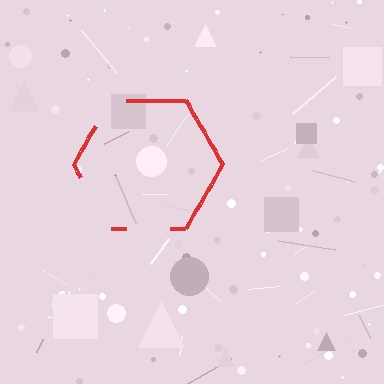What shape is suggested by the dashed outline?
The dashed outline suggests a hexagon.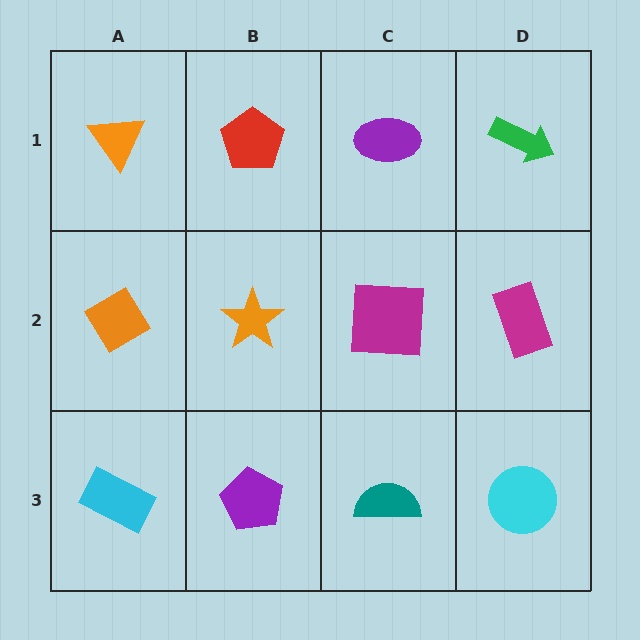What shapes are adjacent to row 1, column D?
A magenta rectangle (row 2, column D), a purple ellipse (row 1, column C).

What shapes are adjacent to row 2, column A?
An orange triangle (row 1, column A), a cyan rectangle (row 3, column A), an orange star (row 2, column B).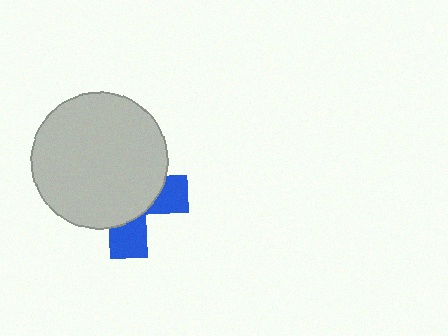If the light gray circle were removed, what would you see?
You would see the complete blue cross.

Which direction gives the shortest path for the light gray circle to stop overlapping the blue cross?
Moving toward the upper-left gives the shortest separation.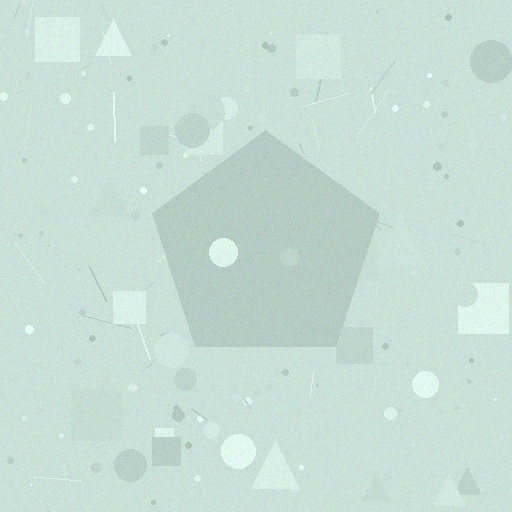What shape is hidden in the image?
A pentagon is hidden in the image.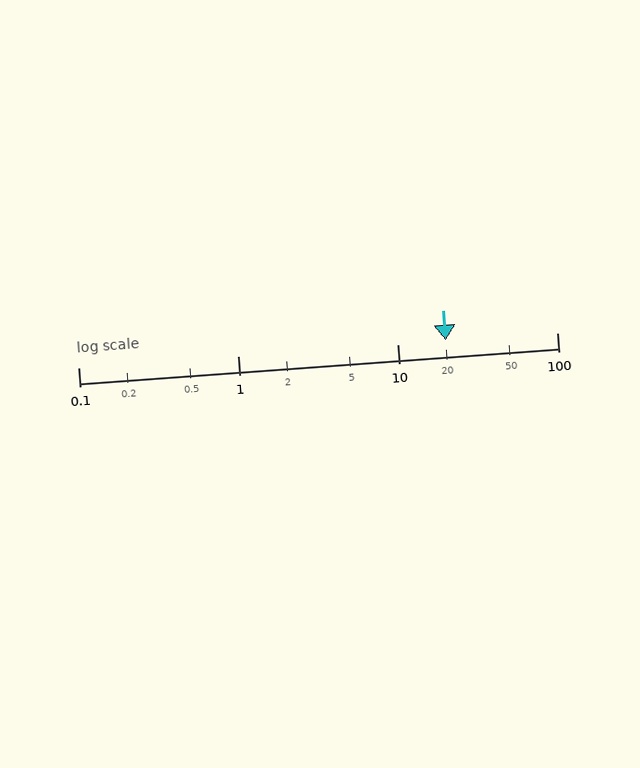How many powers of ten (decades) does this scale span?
The scale spans 3 decades, from 0.1 to 100.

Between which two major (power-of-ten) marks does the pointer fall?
The pointer is between 10 and 100.